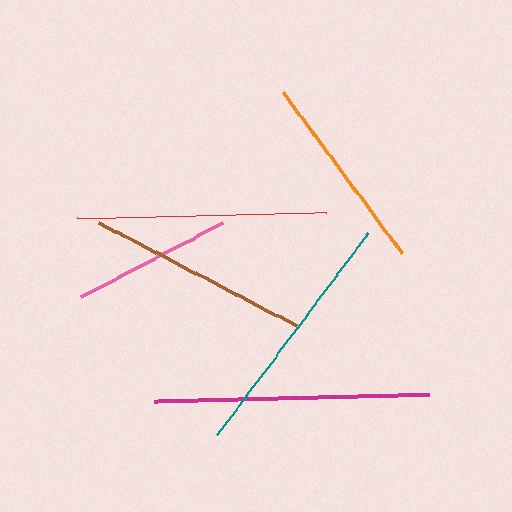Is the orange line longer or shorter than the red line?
The red line is longer than the orange line.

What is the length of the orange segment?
The orange segment is approximately 201 pixels long.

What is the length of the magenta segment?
The magenta segment is approximately 275 pixels long.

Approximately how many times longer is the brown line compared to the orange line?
The brown line is approximately 1.1 times the length of the orange line.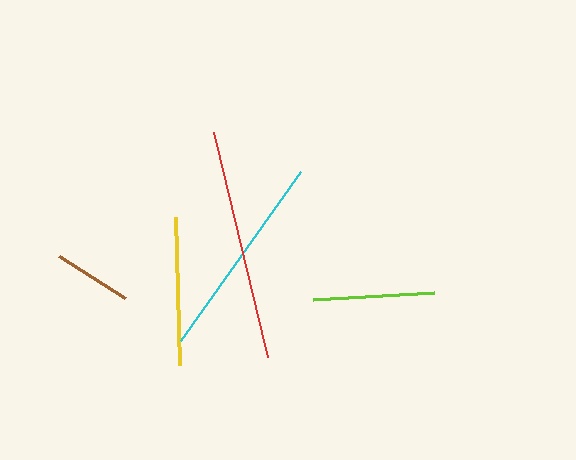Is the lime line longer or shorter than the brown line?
The lime line is longer than the brown line.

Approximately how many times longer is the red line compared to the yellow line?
The red line is approximately 1.6 times the length of the yellow line.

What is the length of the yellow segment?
The yellow segment is approximately 148 pixels long.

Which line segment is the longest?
The red line is the longest at approximately 231 pixels.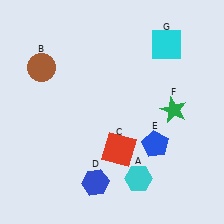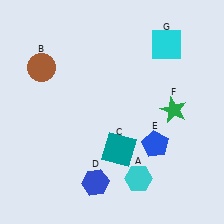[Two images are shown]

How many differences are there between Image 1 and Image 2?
There is 1 difference between the two images.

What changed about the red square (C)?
In Image 1, C is red. In Image 2, it changed to teal.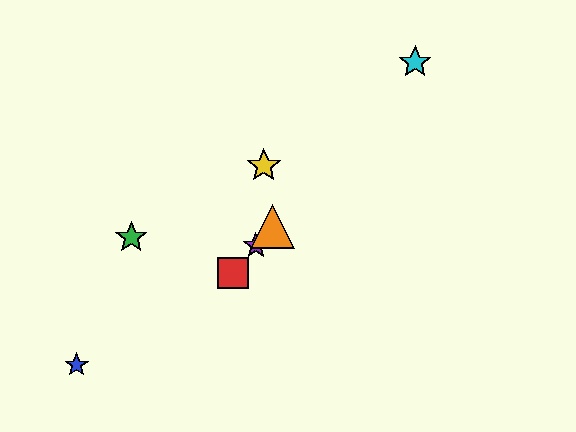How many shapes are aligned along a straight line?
4 shapes (the red square, the purple star, the orange triangle, the cyan star) are aligned along a straight line.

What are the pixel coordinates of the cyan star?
The cyan star is at (415, 62).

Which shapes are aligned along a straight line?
The red square, the purple star, the orange triangle, the cyan star are aligned along a straight line.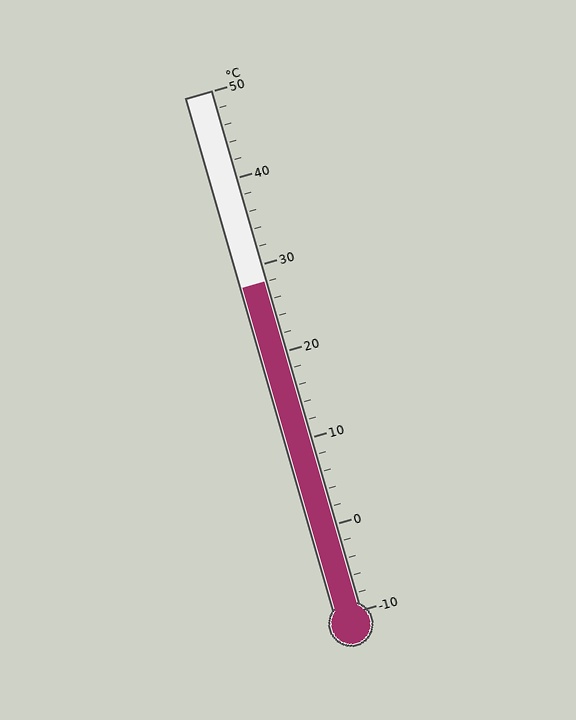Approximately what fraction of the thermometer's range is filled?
The thermometer is filled to approximately 65% of its range.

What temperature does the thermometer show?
The thermometer shows approximately 28°C.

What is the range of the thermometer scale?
The thermometer scale ranges from -10°C to 50°C.